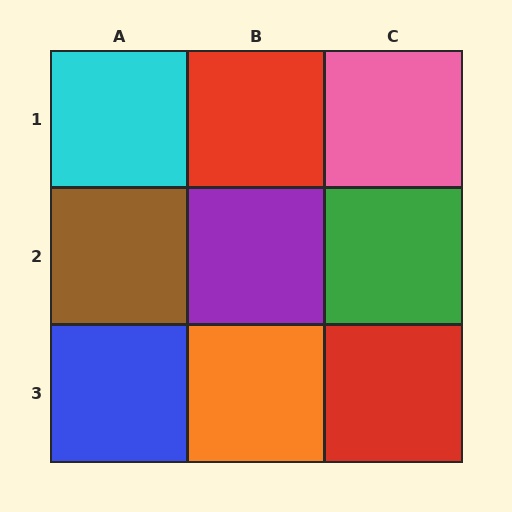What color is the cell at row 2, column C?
Green.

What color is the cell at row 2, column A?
Brown.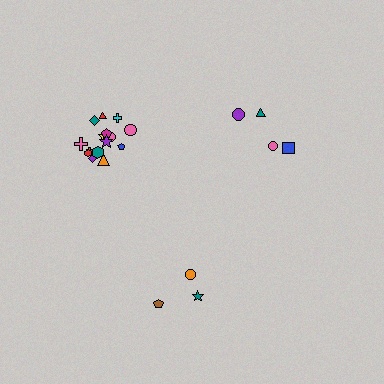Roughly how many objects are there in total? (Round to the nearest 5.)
Roughly 20 objects in total.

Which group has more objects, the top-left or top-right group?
The top-left group.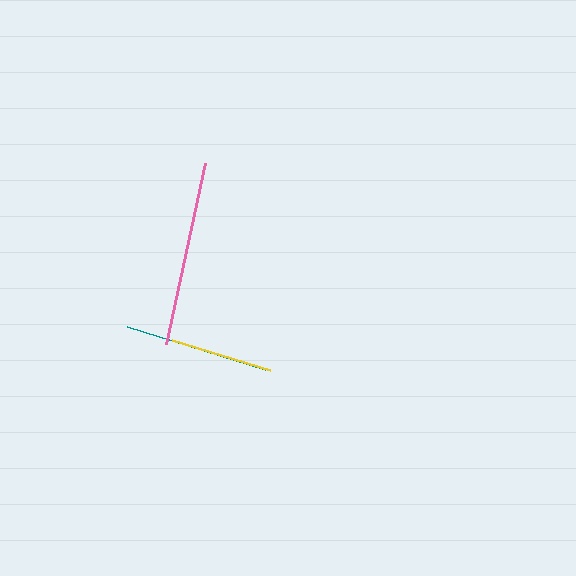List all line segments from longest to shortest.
From longest to shortest: pink, teal, yellow.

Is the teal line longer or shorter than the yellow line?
The teal line is longer than the yellow line.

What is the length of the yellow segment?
The yellow segment is approximately 102 pixels long.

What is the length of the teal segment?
The teal segment is approximately 145 pixels long.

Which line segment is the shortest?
The yellow line is the shortest at approximately 102 pixels.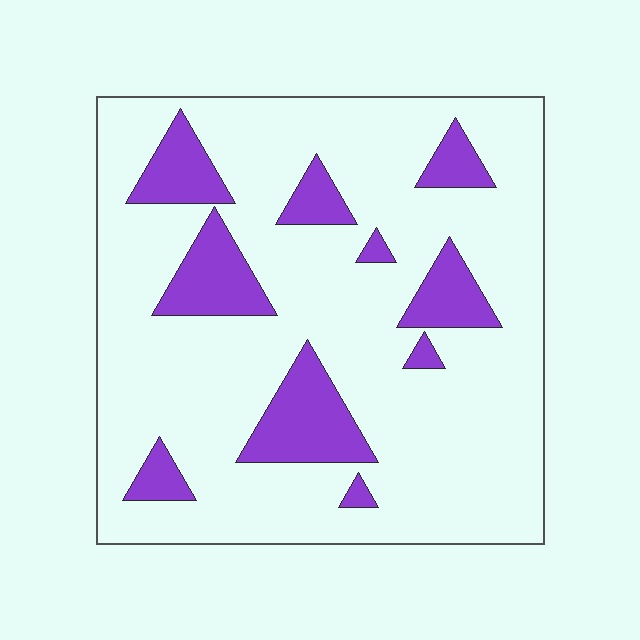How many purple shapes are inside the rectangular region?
10.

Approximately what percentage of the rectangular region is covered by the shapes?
Approximately 20%.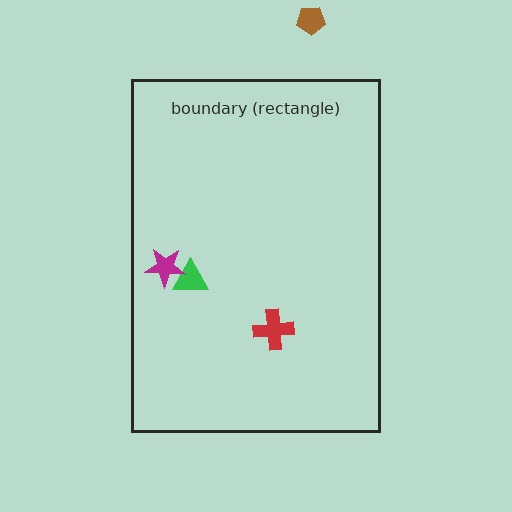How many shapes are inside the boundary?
3 inside, 1 outside.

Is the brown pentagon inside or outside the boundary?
Outside.